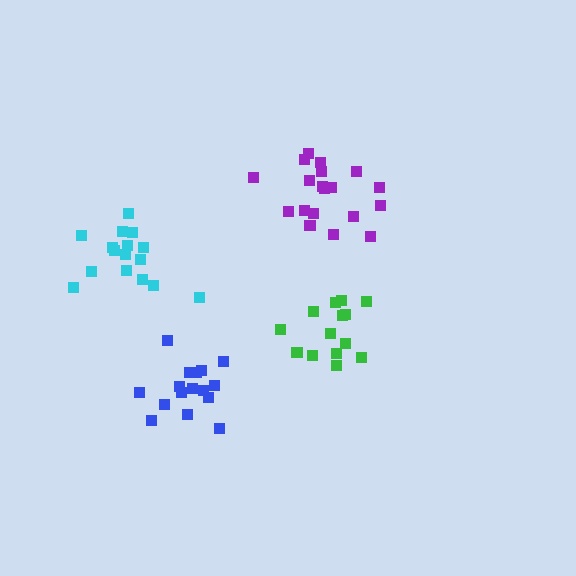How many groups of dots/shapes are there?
There are 4 groups.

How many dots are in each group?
Group 1: 16 dots, Group 2: 16 dots, Group 3: 19 dots, Group 4: 14 dots (65 total).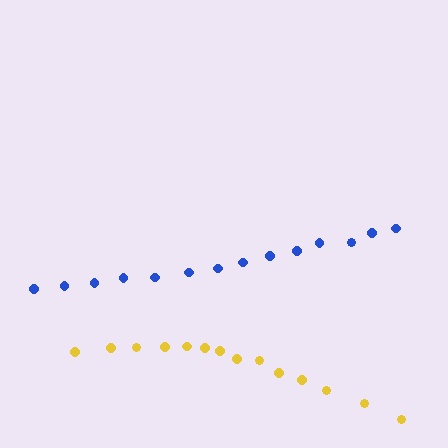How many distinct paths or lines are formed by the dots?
There are 2 distinct paths.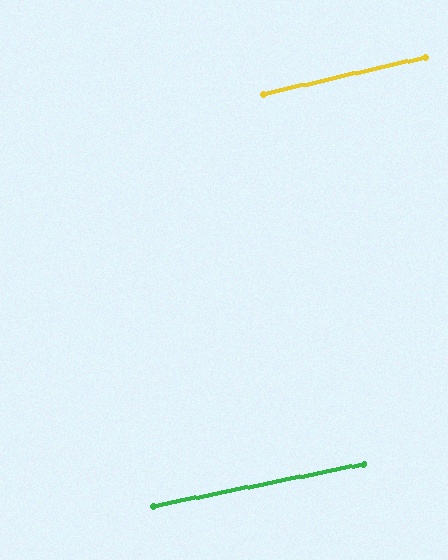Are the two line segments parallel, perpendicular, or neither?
Parallel — their directions differ by only 1.8°.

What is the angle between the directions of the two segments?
Approximately 2 degrees.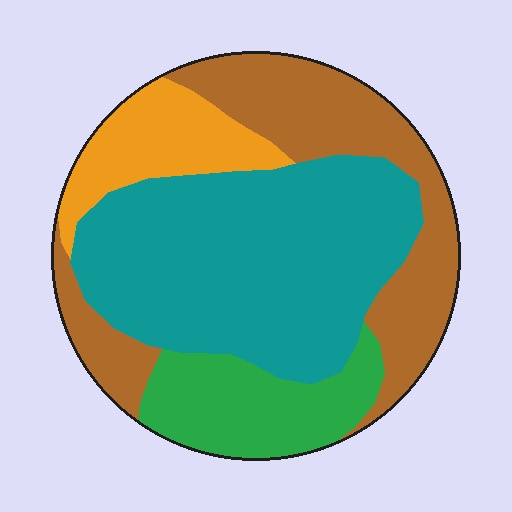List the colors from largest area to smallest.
From largest to smallest: teal, brown, green, orange.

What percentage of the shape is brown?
Brown covers around 30% of the shape.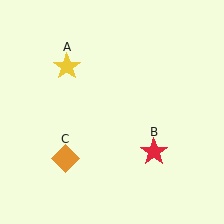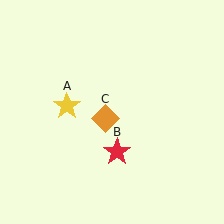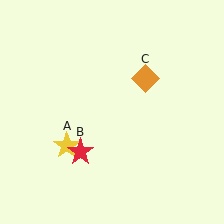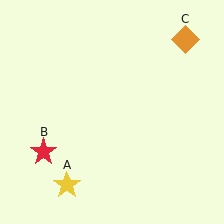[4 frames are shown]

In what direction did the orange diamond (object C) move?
The orange diamond (object C) moved up and to the right.